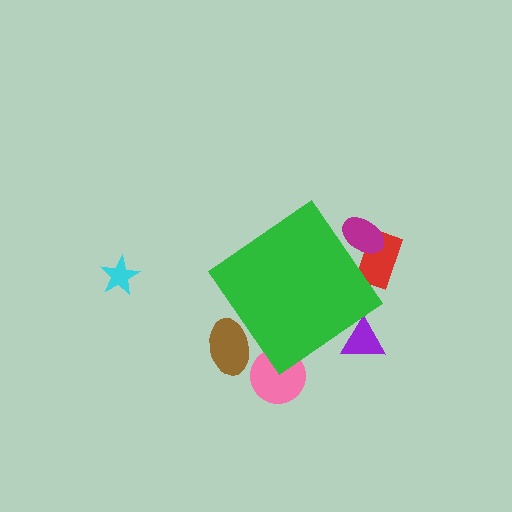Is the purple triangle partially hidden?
Yes, the purple triangle is partially hidden behind the green diamond.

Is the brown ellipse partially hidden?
Yes, the brown ellipse is partially hidden behind the green diamond.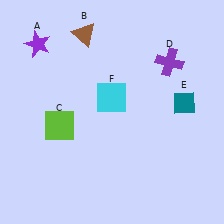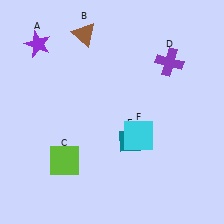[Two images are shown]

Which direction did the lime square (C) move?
The lime square (C) moved down.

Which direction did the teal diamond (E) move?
The teal diamond (E) moved left.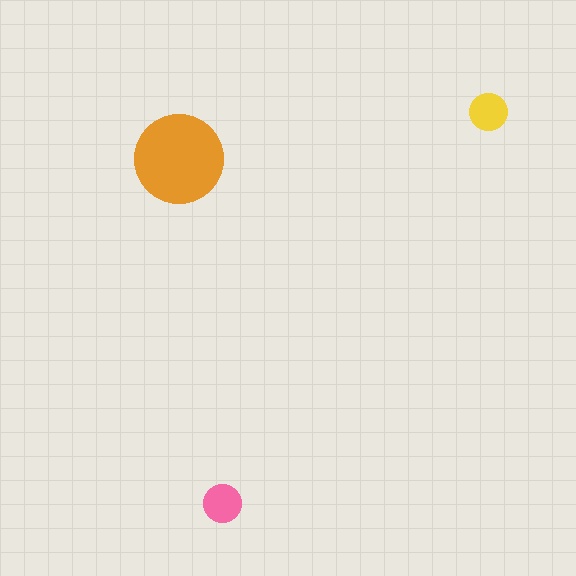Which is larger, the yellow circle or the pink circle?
The pink one.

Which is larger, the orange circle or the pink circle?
The orange one.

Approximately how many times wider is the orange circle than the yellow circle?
About 2.5 times wider.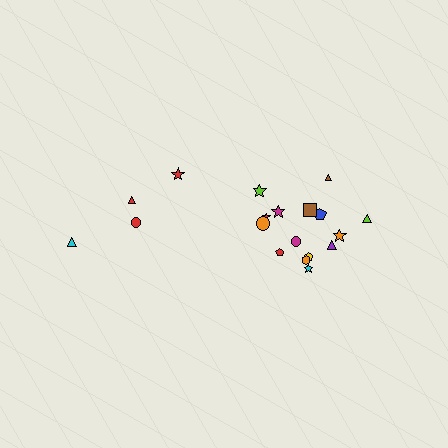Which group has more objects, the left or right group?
The right group.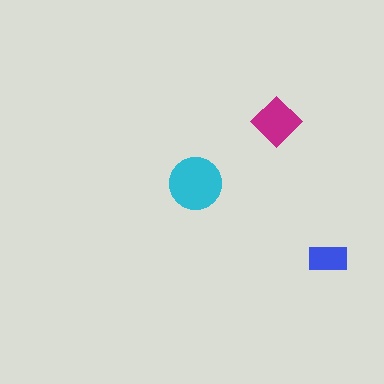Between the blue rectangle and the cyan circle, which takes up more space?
The cyan circle.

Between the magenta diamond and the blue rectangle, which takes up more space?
The magenta diamond.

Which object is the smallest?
The blue rectangle.